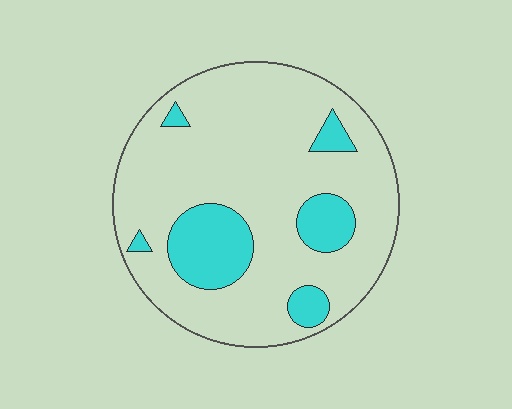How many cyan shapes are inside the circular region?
6.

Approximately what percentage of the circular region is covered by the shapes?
Approximately 20%.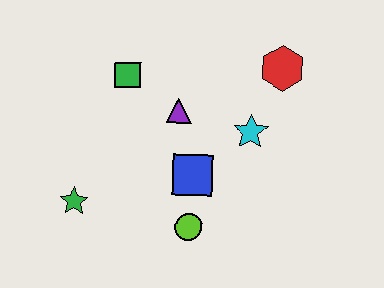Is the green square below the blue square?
No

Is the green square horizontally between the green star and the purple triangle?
Yes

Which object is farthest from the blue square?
The red hexagon is farthest from the blue square.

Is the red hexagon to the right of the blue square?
Yes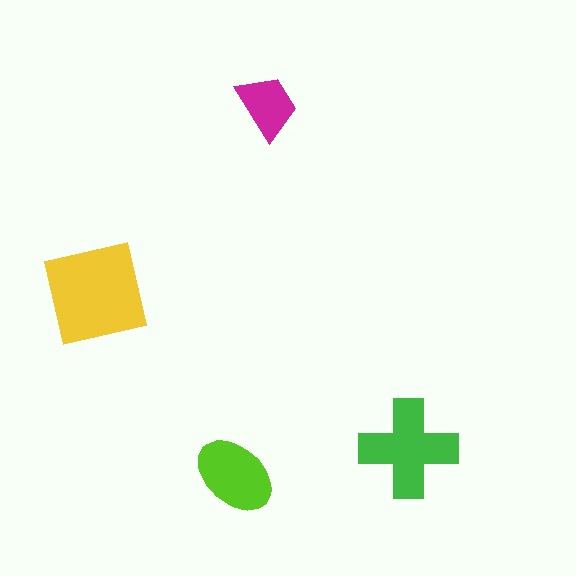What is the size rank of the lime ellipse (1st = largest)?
3rd.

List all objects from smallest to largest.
The magenta trapezoid, the lime ellipse, the green cross, the yellow square.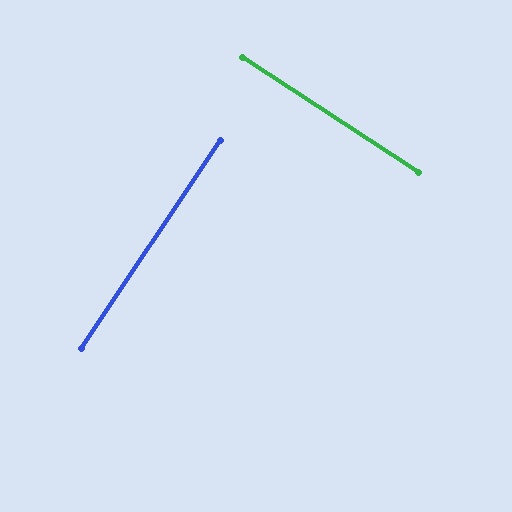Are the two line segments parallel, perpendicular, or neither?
Perpendicular — they meet at approximately 89°.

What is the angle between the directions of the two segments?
Approximately 89 degrees.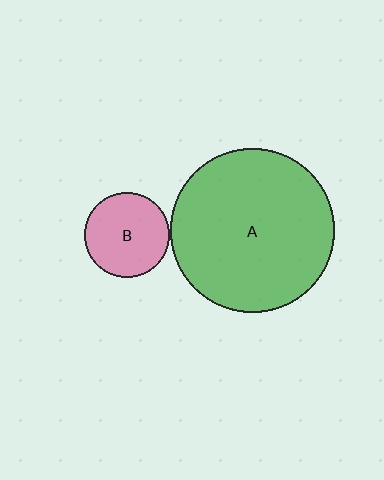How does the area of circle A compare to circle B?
Approximately 3.7 times.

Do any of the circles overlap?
No, none of the circles overlap.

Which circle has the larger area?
Circle A (green).